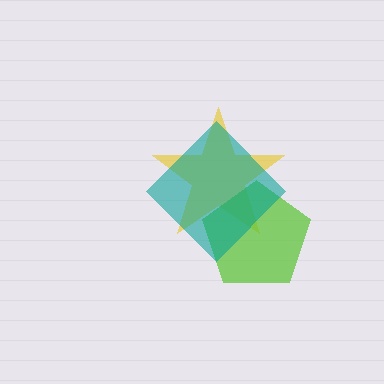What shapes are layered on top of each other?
The layered shapes are: a yellow star, a lime pentagon, a teal diamond.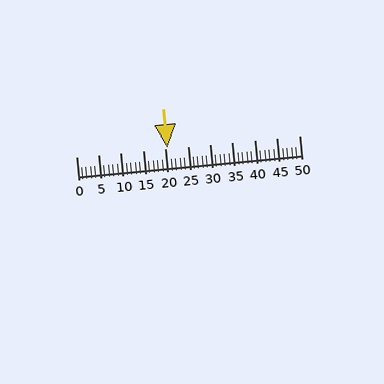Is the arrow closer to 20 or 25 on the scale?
The arrow is closer to 20.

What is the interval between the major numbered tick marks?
The major tick marks are spaced 5 units apart.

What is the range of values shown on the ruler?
The ruler shows values from 0 to 50.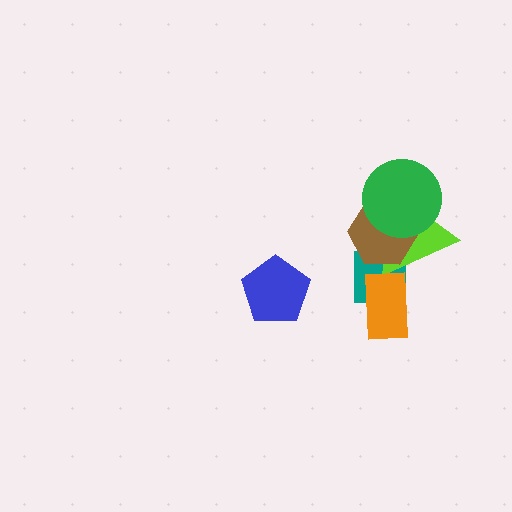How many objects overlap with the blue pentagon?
0 objects overlap with the blue pentagon.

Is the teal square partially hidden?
Yes, it is partially covered by another shape.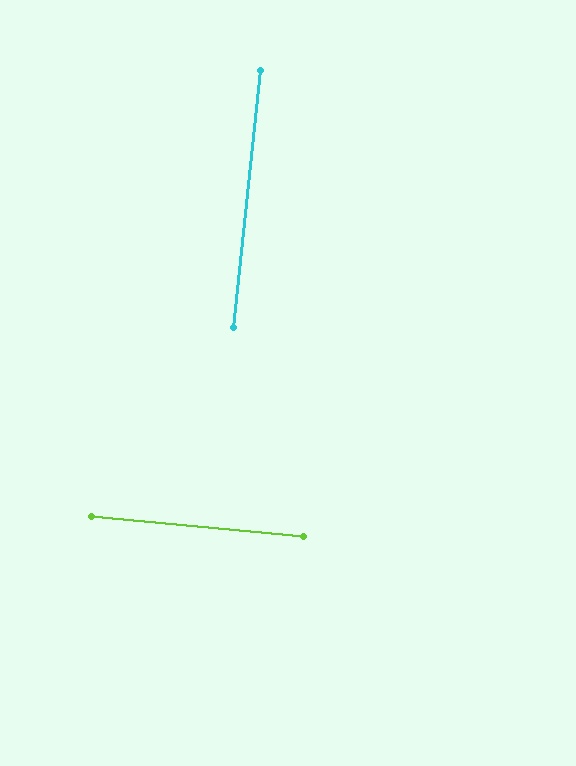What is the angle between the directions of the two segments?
Approximately 89 degrees.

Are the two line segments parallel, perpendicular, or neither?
Perpendicular — they meet at approximately 89°.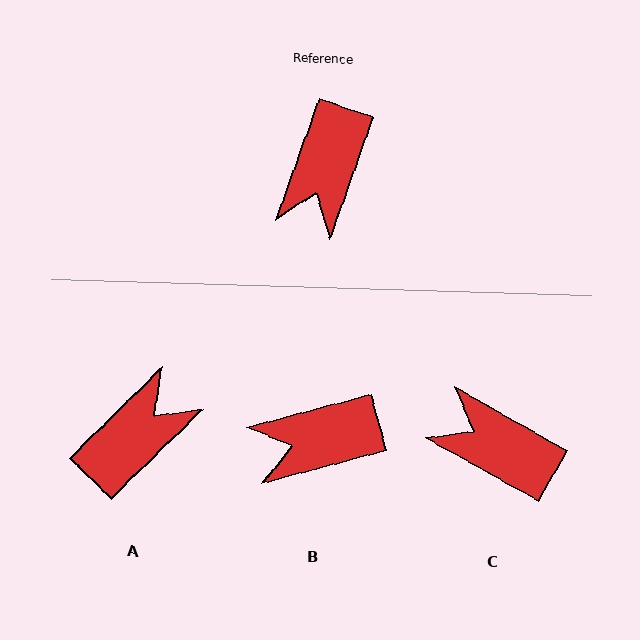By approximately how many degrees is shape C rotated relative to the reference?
Approximately 100 degrees clockwise.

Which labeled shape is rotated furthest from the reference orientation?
A, about 154 degrees away.